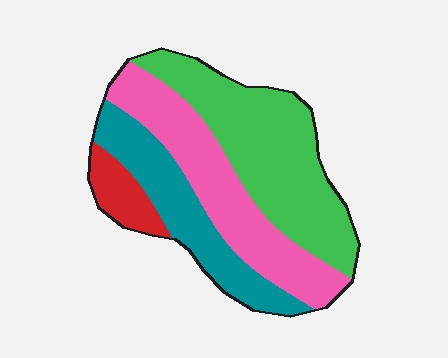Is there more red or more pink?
Pink.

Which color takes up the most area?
Green, at roughly 40%.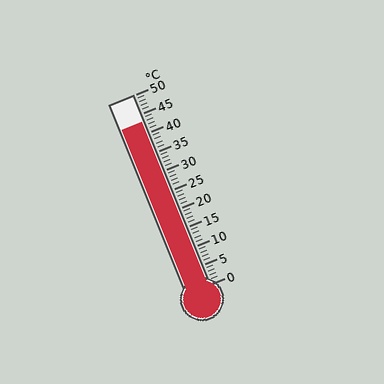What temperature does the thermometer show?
The thermometer shows approximately 43°C.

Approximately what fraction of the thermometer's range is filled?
The thermometer is filled to approximately 85% of its range.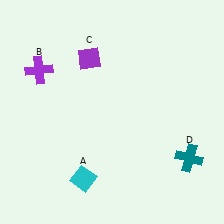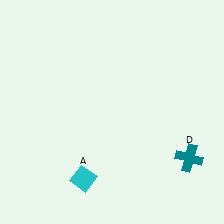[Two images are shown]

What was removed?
The purple diamond (C), the purple cross (B) were removed in Image 2.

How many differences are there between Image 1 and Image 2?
There are 2 differences between the two images.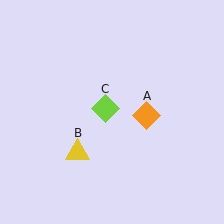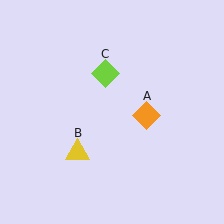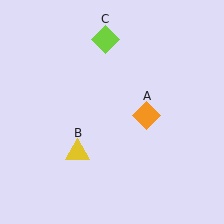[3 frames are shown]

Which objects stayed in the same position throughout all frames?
Orange diamond (object A) and yellow triangle (object B) remained stationary.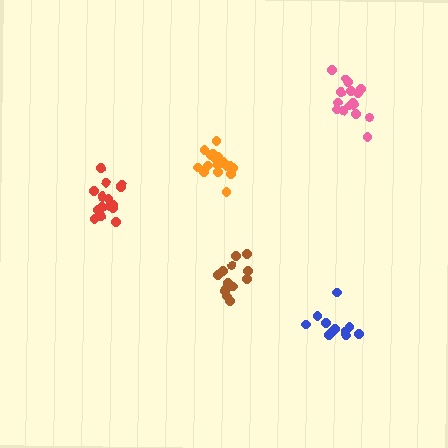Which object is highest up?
The pink cluster is topmost.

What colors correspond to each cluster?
The clusters are colored: red, brown, pink, orange, blue.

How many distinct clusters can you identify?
There are 5 distinct clusters.